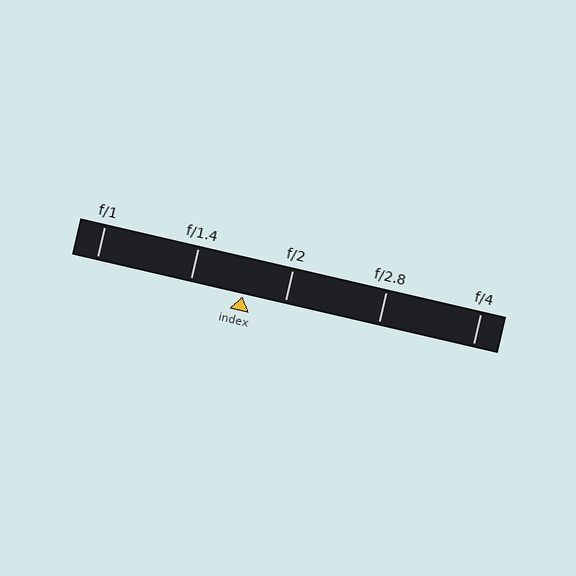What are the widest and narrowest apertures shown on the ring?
The widest aperture shown is f/1 and the narrowest is f/4.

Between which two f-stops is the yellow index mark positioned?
The index mark is between f/1.4 and f/2.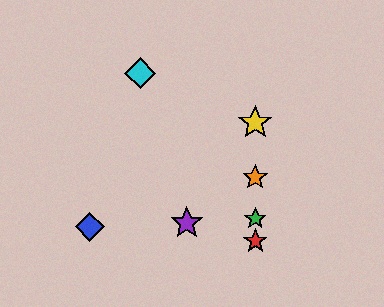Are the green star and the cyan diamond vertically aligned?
No, the green star is at x≈255 and the cyan diamond is at x≈140.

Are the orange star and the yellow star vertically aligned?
Yes, both are at x≈255.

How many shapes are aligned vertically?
4 shapes (the red star, the green star, the yellow star, the orange star) are aligned vertically.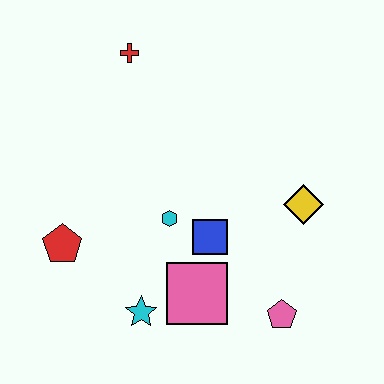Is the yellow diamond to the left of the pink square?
No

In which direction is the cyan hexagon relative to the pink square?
The cyan hexagon is above the pink square.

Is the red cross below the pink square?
No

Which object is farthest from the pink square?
The red cross is farthest from the pink square.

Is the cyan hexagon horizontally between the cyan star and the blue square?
Yes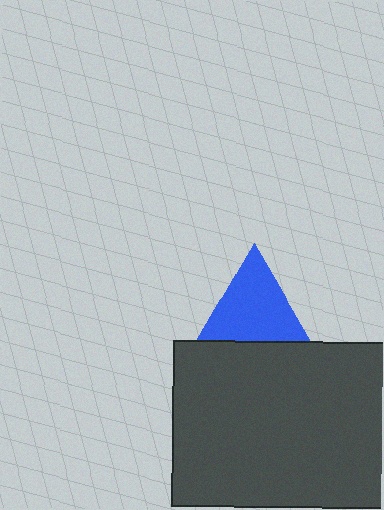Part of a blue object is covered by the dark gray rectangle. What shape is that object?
It is a triangle.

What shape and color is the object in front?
The object in front is a dark gray rectangle.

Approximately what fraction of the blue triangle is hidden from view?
Roughly 31% of the blue triangle is hidden behind the dark gray rectangle.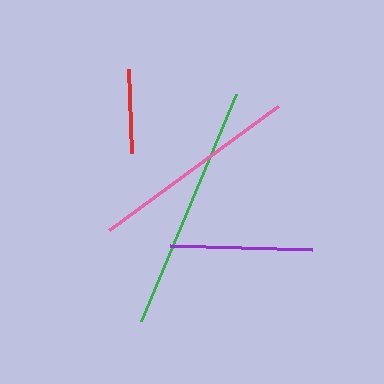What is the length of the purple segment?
The purple segment is approximately 142 pixels long.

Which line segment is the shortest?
The red line is the shortest at approximately 84 pixels.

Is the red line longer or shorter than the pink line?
The pink line is longer than the red line.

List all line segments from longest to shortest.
From longest to shortest: green, pink, purple, red.